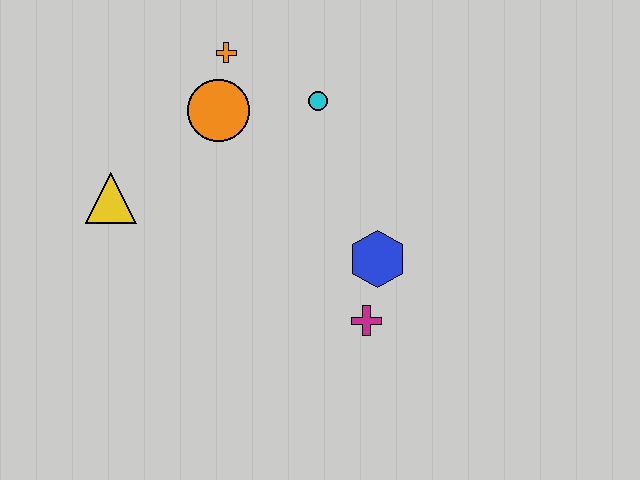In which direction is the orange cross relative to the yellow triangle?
The orange cross is above the yellow triangle.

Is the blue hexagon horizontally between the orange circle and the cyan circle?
No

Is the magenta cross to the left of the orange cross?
No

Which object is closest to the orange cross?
The orange circle is closest to the orange cross.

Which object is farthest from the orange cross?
The magenta cross is farthest from the orange cross.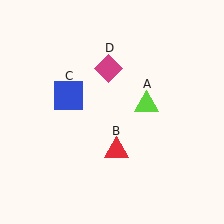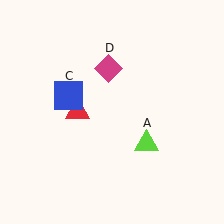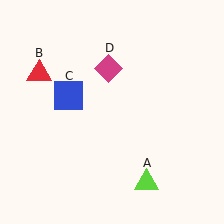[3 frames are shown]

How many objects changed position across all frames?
2 objects changed position: lime triangle (object A), red triangle (object B).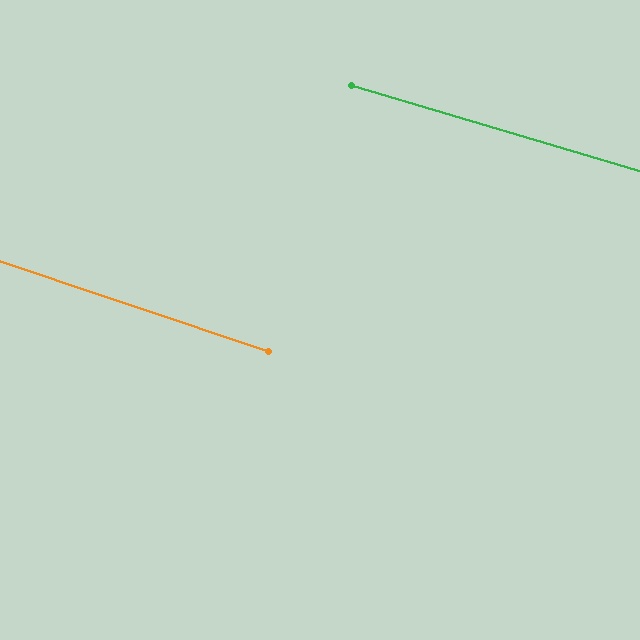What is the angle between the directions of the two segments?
Approximately 2 degrees.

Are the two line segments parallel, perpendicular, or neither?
Parallel — their directions differ by only 1.8°.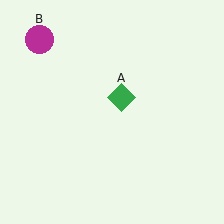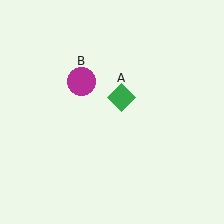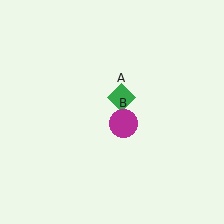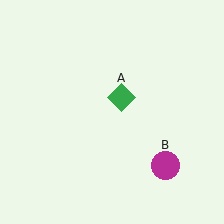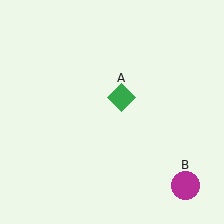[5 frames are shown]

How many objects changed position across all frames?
1 object changed position: magenta circle (object B).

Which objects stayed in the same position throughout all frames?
Green diamond (object A) remained stationary.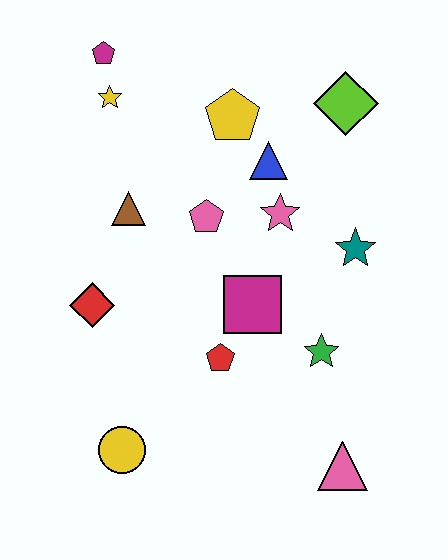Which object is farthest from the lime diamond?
The yellow circle is farthest from the lime diamond.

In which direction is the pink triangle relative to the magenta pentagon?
The pink triangle is below the magenta pentagon.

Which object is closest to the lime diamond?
The blue triangle is closest to the lime diamond.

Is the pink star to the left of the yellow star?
No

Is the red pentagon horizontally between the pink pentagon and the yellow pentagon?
Yes